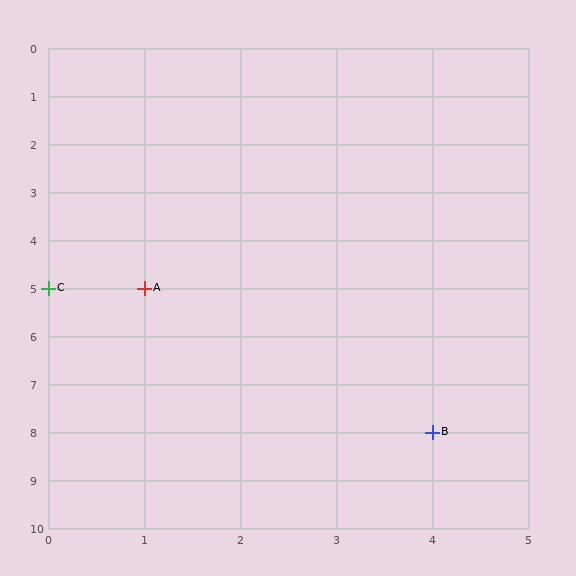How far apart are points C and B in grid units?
Points C and B are 4 columns and 3 rows apart (about 5.0 grid units diagonally).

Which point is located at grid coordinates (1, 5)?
Point A is at (1, 5).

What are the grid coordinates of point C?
Point C is at grid coordinates (0, 5).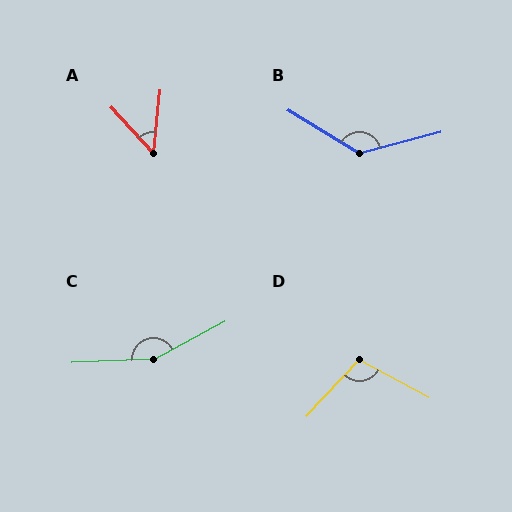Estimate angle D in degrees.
Approximately 104 degrees.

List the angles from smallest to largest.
A (49°), D (104°), B (134°), C (154°).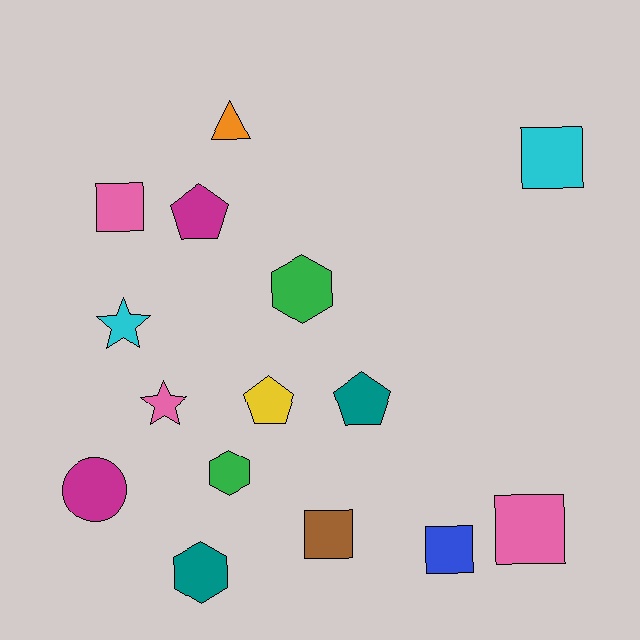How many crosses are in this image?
There are no crosses.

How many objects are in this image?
There are 15 objects.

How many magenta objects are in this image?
There are 2 magenta objects.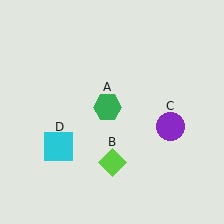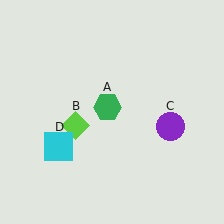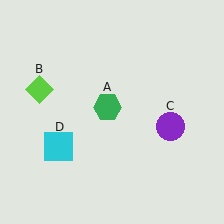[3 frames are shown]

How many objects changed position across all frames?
1 object changed position: lime diamond (object B).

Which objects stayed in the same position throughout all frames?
Green hexagon (object A) and purple circle (object C) and cyan square (object D) remained stationary.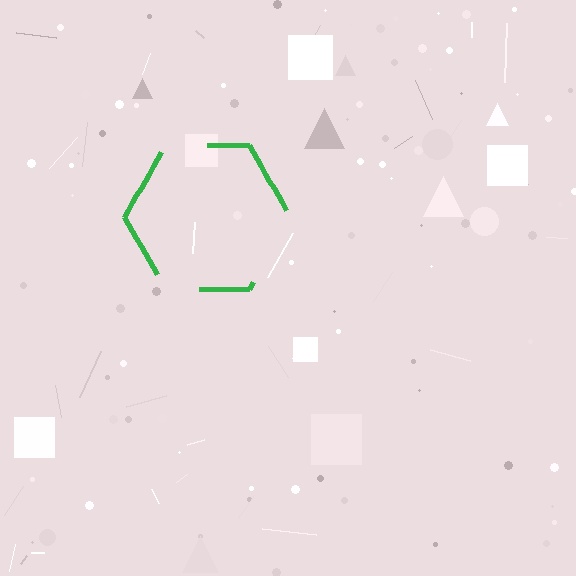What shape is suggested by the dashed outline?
The dashed outline suggests a hexagon.